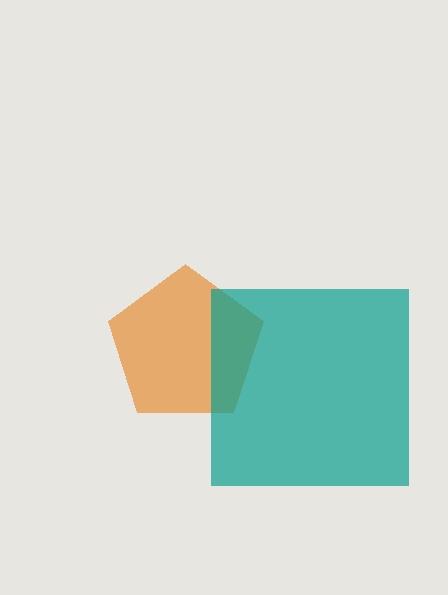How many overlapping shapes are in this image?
There are 2 overlapping shapes in the image.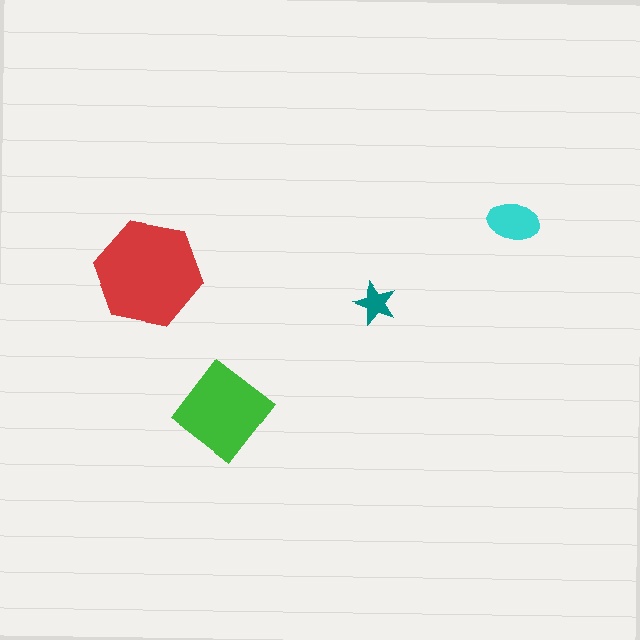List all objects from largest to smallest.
The red hexagon, the green diamond, the cyan ellipse, the teal star.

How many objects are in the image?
There are 4 objects in the image.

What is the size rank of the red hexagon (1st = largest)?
1st.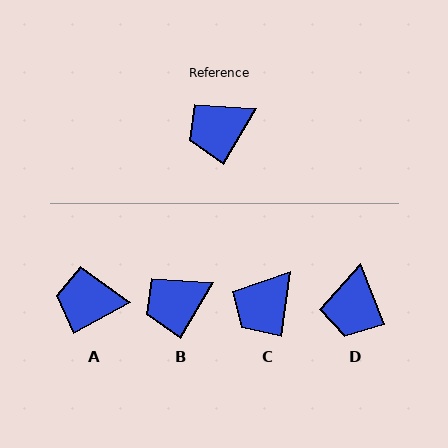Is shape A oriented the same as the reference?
No, it is off by about 31 degrees.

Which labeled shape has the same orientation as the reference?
B.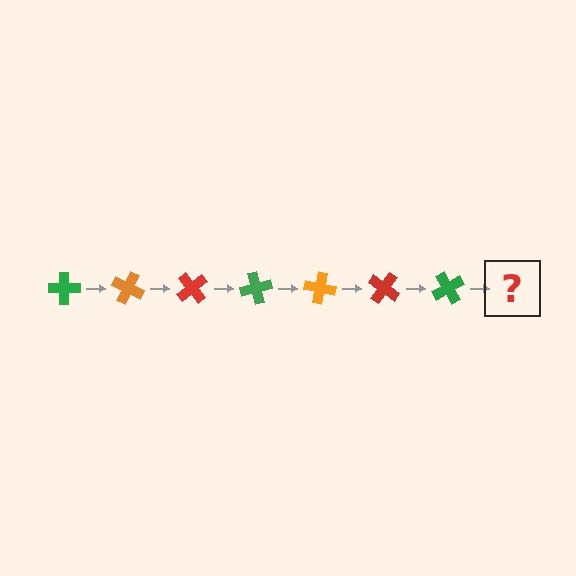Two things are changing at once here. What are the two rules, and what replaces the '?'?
The two rules are that it rotates 25 degrees each step and the color cycles through green, orange, and red. The '?' should be an orange cross, rotated 175 degrees from the start.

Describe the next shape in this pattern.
It should be an orange cross, rotated 175 degrees from the start.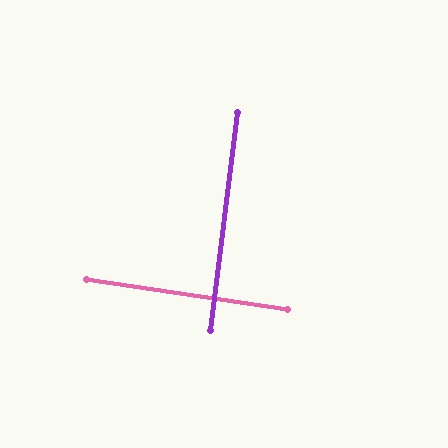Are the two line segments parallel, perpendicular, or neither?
Perpendicular — they meet at approximately 89°.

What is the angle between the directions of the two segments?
Approximately 89 degrees.